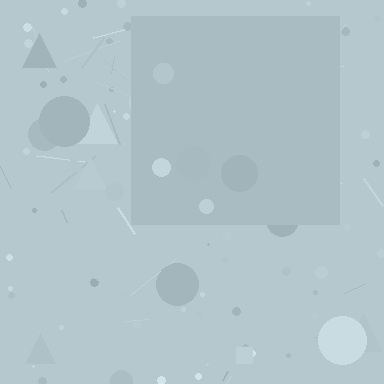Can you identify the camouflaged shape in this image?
The camouflaged shape is a square.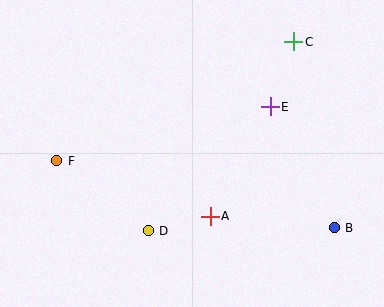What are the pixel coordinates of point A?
Point A is at (210, 216).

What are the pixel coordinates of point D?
Point D is at (148, 231).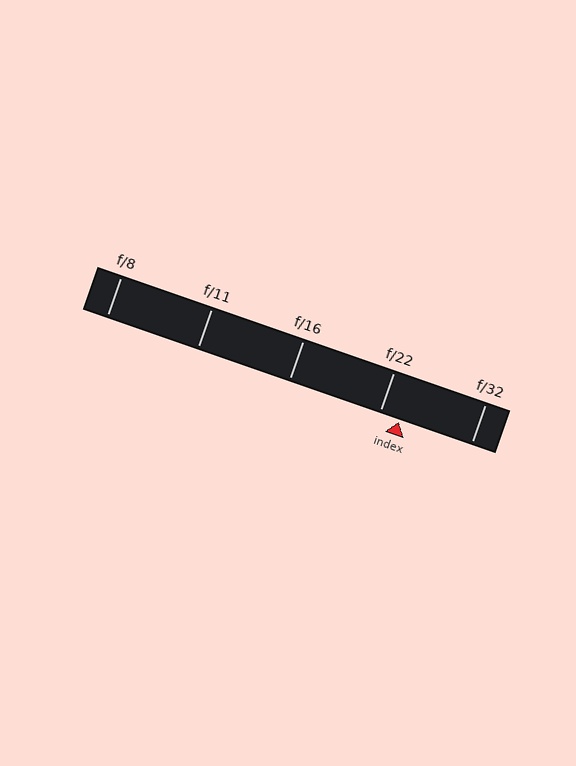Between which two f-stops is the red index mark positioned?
The index mark is between f/22 and f/32.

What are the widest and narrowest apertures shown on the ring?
The widest aperture shown is f/8 and the narrowest is f/32.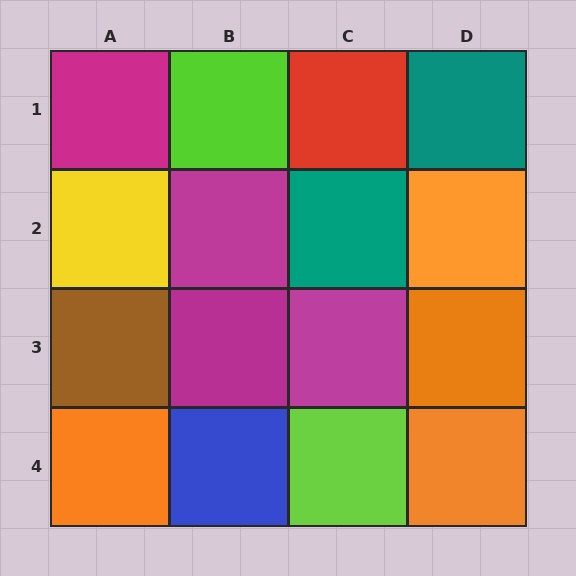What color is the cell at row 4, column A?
Orange.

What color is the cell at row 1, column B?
Lime.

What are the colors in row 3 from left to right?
Brown, magenta, magenta, orange.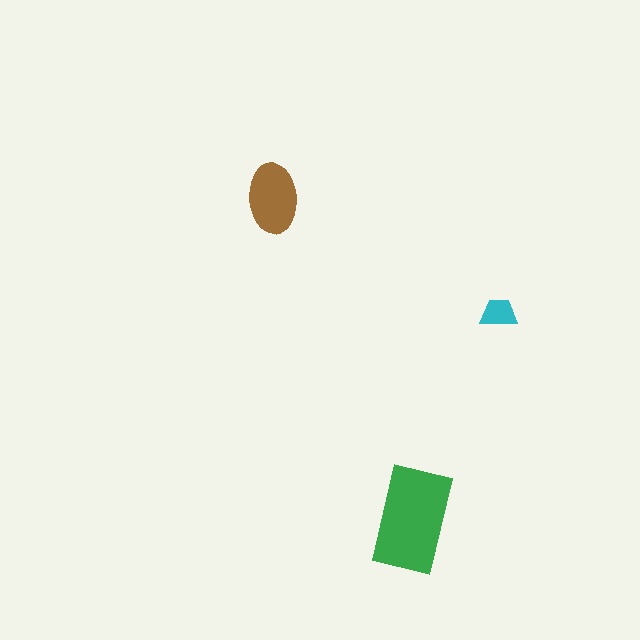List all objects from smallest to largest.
The cyan trapezoid, the brown ellipse, the green rectangle.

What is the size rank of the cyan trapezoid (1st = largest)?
3rd.